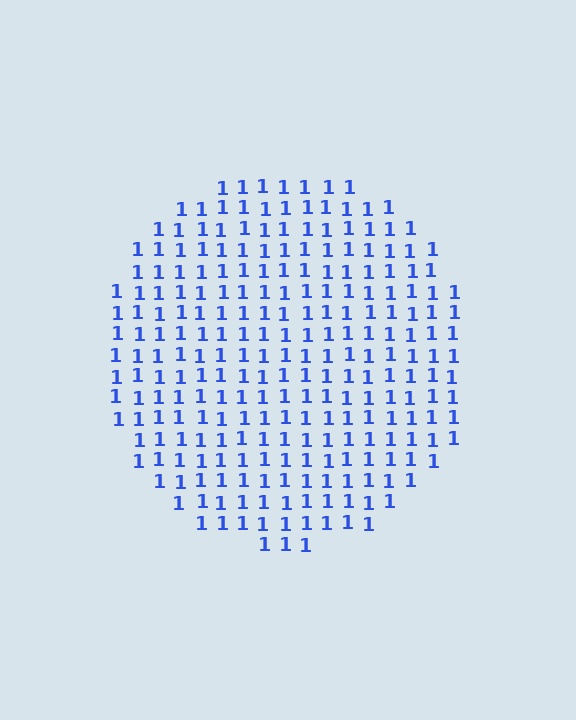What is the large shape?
The large shape is a circle.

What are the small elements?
The small elements are digit 1's.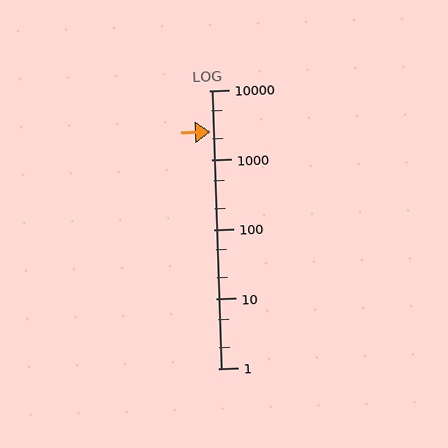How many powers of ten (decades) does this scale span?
The scale spans 4 decades, from 1 to 10000.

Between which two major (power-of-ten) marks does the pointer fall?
The pointer is between 1000 and 10000.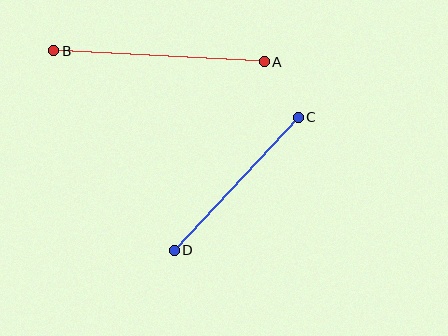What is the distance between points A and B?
The distance is approximately 211 pixels.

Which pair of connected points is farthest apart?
Points A and B are farthest apart.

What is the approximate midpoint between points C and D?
The midpoint is at approximately (236, 184) pixels.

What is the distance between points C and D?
The distance is approximately 182 pixels.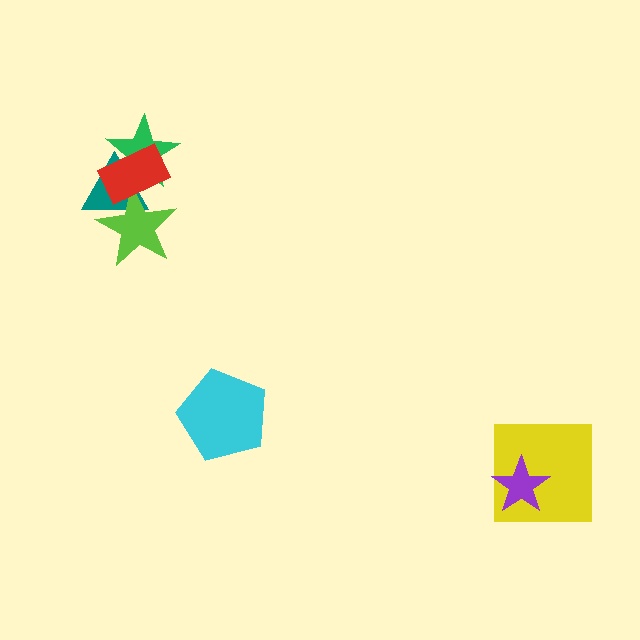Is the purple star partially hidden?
No, no other shape covers it.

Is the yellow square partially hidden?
Yes, it is partially covered by another shape.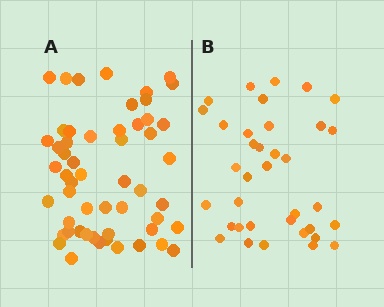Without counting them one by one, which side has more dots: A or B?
Region A (the left region) has more dots.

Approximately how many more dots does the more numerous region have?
Region A has approximately 20 more dots than region B.